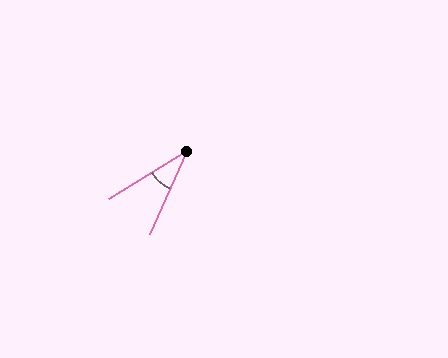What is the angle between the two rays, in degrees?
Approximately 34 degrees.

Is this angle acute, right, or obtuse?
It is acute.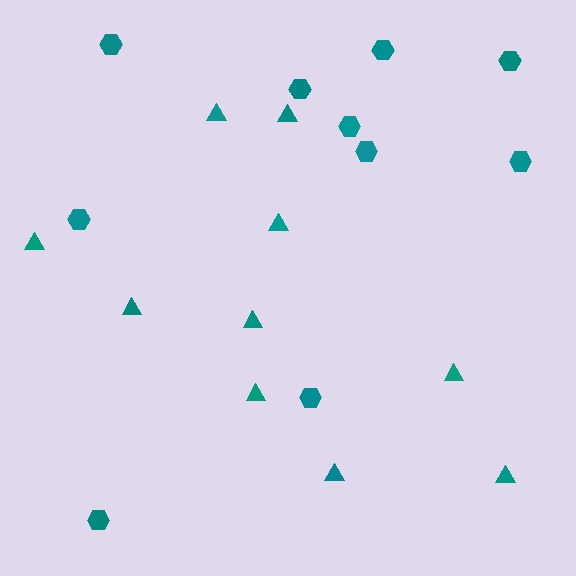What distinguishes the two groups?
There are 2 groups: one group of triangles (10) and one group of hexagons (10).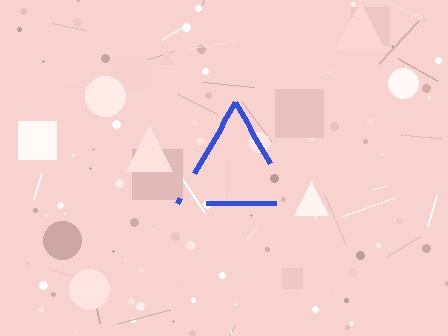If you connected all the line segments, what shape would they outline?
They would outline a triangle.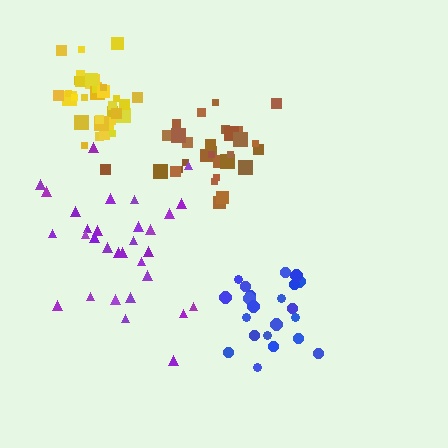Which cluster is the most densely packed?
Yellow.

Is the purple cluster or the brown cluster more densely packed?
Brown.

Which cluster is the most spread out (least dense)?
Purple.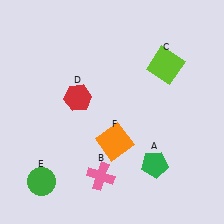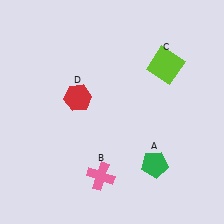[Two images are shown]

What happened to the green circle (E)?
The green circle (E) was removed in Image 2. It was in the bottom-left area of Image 1.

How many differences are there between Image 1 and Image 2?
There are 2 differences between the two images.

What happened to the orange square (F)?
The orange square (F) was removed in Image 2. It was in the bottom-right area of Image 1.